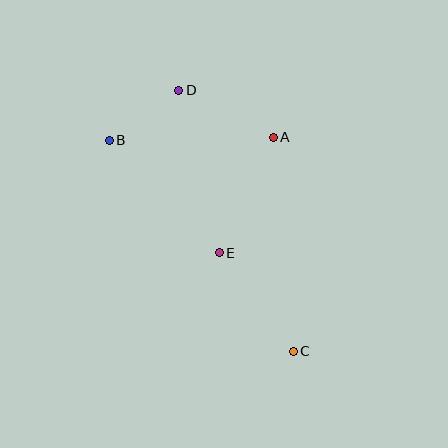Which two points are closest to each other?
Points B and D are closest to each other.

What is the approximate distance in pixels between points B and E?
The distance between B and E is approximately 158 pixels.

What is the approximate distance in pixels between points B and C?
The distance between B and C is approximately 280 pixels.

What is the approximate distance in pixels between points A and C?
The distance between A and C is approximately 215 pixels.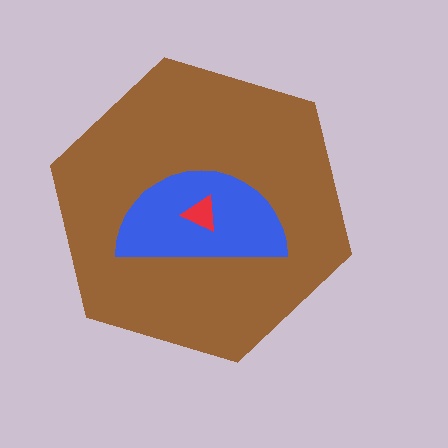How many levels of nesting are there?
3.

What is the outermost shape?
The brown hexagon.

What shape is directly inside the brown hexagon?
The blue semicircle.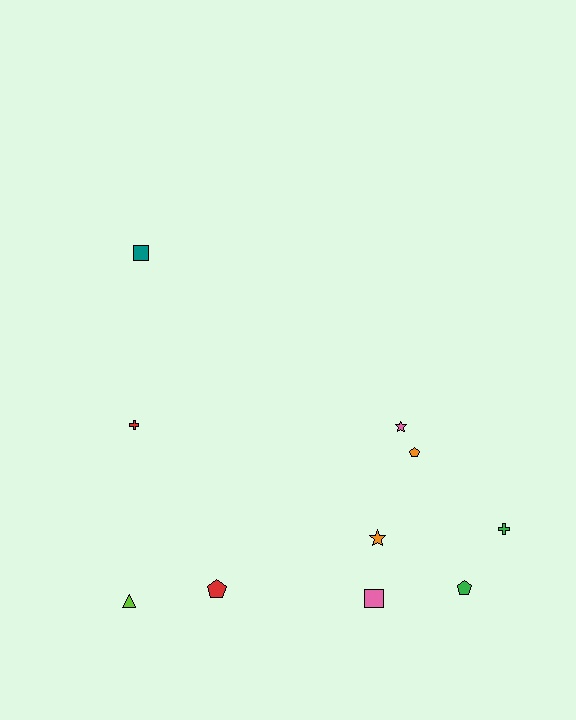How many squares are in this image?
There are 2 squares.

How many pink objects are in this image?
There are 2 pink objects.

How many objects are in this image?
There are 10 objects.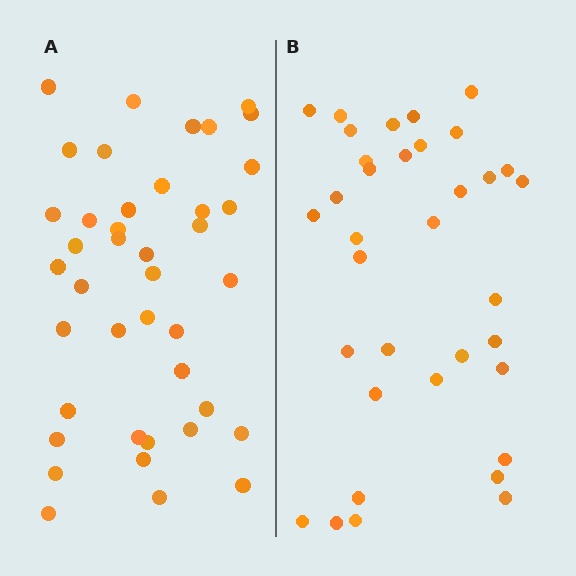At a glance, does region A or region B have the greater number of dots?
Region A (the left region) has more dots.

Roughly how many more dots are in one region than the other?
Region A has about 6 more dots than region B.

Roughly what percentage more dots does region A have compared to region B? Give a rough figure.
About 15% more.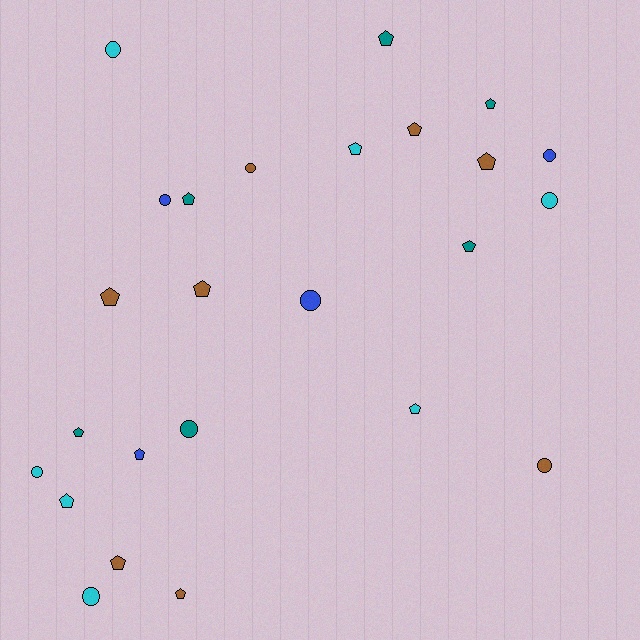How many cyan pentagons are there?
There are 3 cyan pentagons.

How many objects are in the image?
There are 25 objects.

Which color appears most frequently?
Brown, with 8 objects.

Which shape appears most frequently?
Pentagon, with 15 objects.